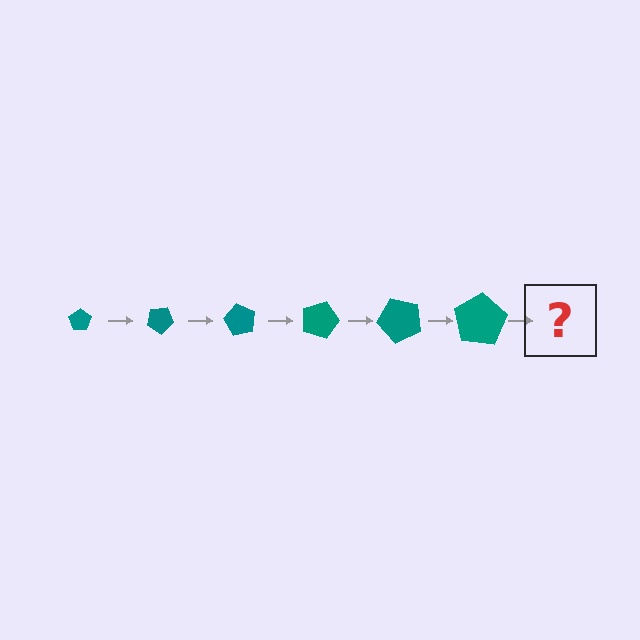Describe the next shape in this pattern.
It should be a pentagon, larger than the previous one and rotated 180 degrees from the start.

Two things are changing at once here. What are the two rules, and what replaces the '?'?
The two rules are that the pentagon grows larger each step and it rotates 30 degrees each step. The '?' should be a pentagon, larger than the previous one and rotated 180 degrees from the start.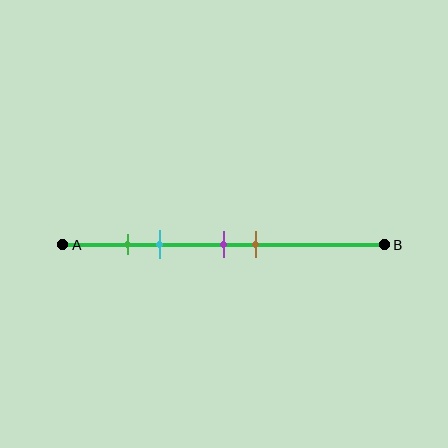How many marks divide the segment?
There are 4 marks dividing the segment.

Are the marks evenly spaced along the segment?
No, the marks are not evenly spaced.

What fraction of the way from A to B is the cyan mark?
The cyan mark is approximately 30% (0.3) of the way from A to B.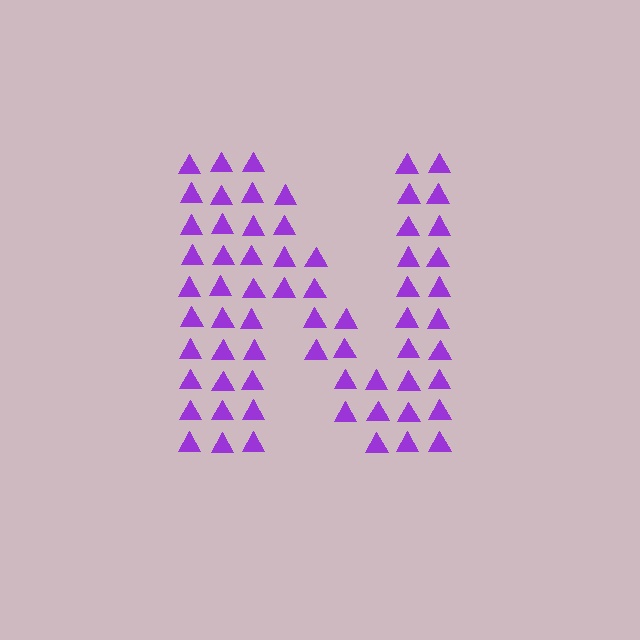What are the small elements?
The small elements are triangles.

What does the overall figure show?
The overall figure shows the letter N.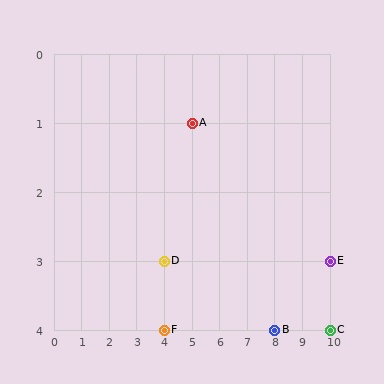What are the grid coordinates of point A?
Point A is at grid coordinates (5, 1).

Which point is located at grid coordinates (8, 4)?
Point B is at (8, 4).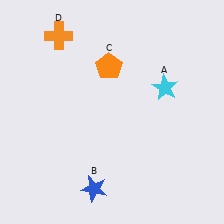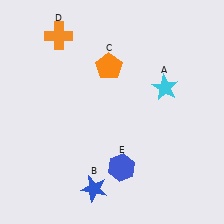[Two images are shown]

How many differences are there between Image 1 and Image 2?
There is 1 difference between the two images.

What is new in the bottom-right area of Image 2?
A blue hexagon (E) was added in the bottom-right area of Image 2.